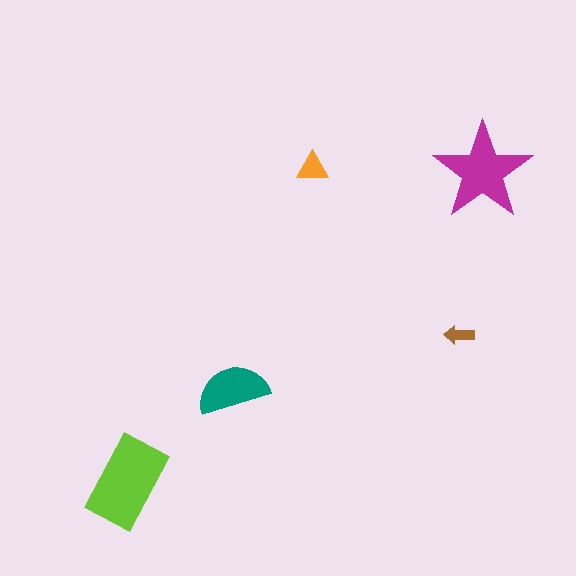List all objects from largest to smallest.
The lime rectangle, the magenta star, the teal semicircle, the orange triangle, the brown arrow.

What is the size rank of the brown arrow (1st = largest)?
5th.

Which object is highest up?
The orange triangle is topmost.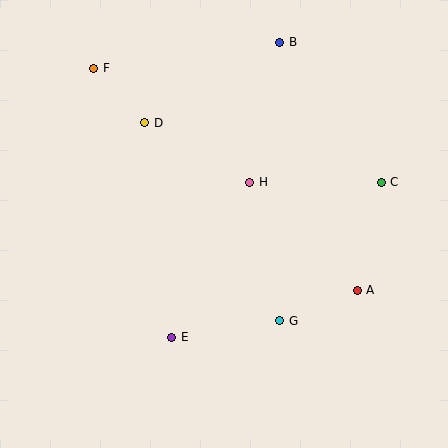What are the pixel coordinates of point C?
Point C is at (381, 182).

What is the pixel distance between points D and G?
The distance between D and G is 240 pixels.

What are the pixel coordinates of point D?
Point D is at (145, 123).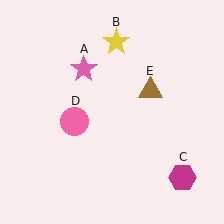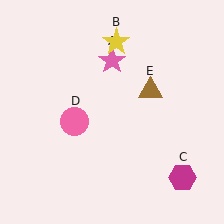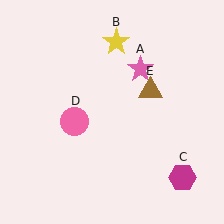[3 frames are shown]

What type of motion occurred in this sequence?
The pink star (object A) rotated clockwise around the center of the scene.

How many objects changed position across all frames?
1 object changed position: pink star (object A).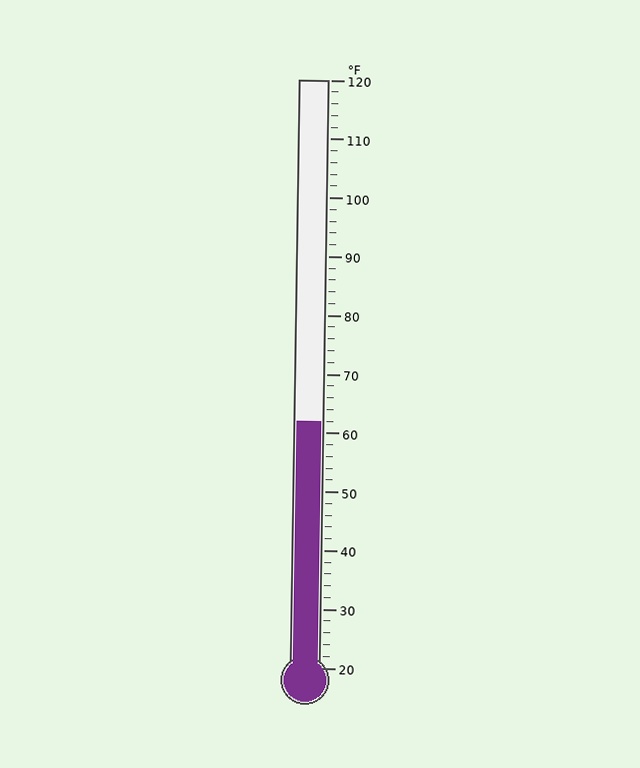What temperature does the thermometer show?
The thermometer shows approximately 62°F.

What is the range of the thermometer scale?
The thermometer scale ranges from 20°F to 120°F.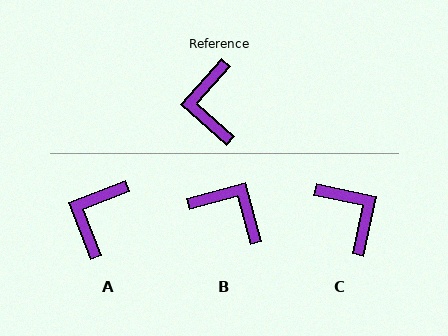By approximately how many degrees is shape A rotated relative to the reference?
Approximately 27 degrees clockwise.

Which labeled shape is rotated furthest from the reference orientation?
C, about 150 degrees away.